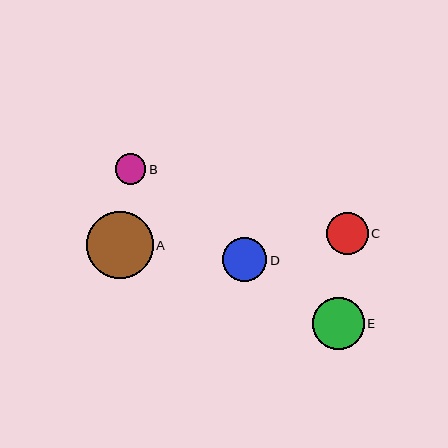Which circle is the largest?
Circle A is the largest with a size of approximately 66 pixels.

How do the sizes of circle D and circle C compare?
Circle D and circle C are approximately the same size.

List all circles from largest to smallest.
From largest to smallest: A, E, D, C, B.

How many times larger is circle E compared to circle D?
Circle E is approximately 1.2 times the size of circle D.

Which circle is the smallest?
Circle B is the smallest with a size of approximately 31 pixels.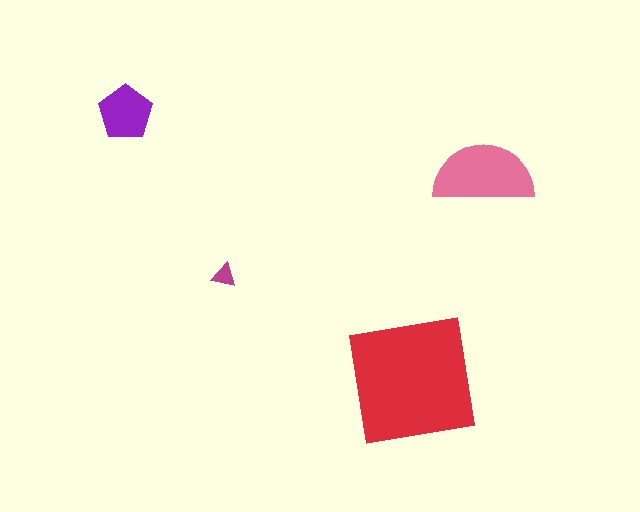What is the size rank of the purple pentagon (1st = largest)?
3rd.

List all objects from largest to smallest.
The red square, the pink semicircle, the purple pentagon, the magenta triangle.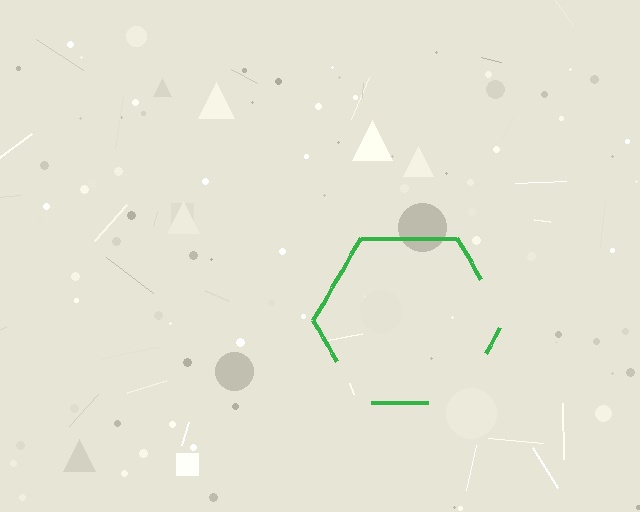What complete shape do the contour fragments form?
The contour fragments form a hexagon.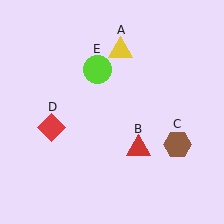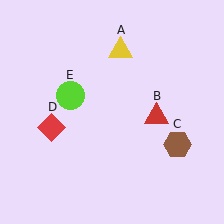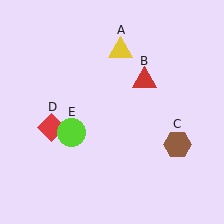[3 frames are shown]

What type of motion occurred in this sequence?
The red triangle (object B), lime circle (object E) rotated counterclockwise around the center of the scene.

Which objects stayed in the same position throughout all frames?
Yellow triangle (object A) and brown hexagon (object C) and red diamond (object D) remained stationary.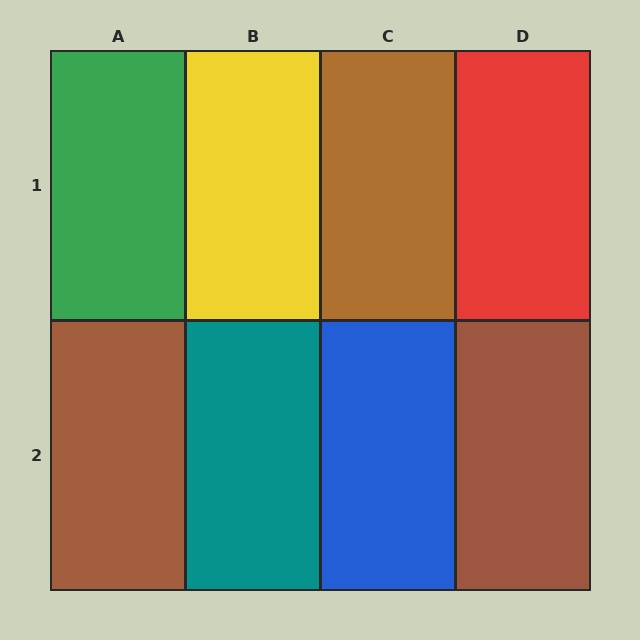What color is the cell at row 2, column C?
Blue.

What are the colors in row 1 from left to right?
Green, yellow, brown, red.